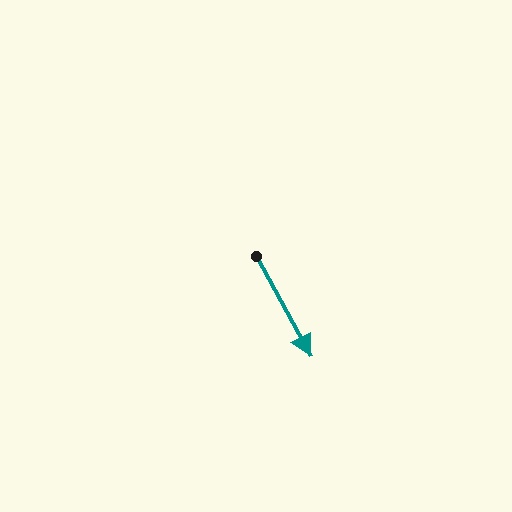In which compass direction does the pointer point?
Southeast.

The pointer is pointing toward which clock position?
Roughly 5 o'clock.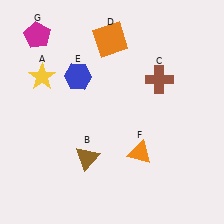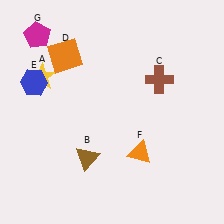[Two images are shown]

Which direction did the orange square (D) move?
The orange square (D) moved left.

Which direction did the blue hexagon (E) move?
The blue hexagon (E) moved left.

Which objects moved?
The objects that moved are: the orange square (D), the blue hexagon (E).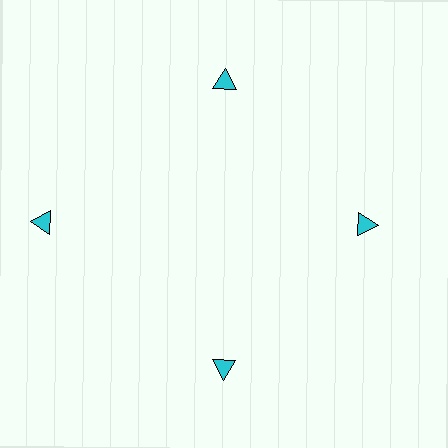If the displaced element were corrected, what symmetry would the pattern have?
It would have 4-fold rotational symmetry — the pattern would map onto itself every 90 degrees.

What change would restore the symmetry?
The symmetry would be restored by moving it inward, back onto the ring so that all 4 triangles sit at equal angles and equal distance from the center.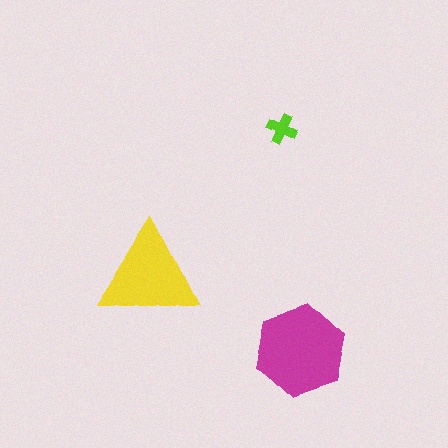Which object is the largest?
The magenta hexagon.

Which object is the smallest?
The lime cross.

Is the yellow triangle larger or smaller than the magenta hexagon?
Smaller.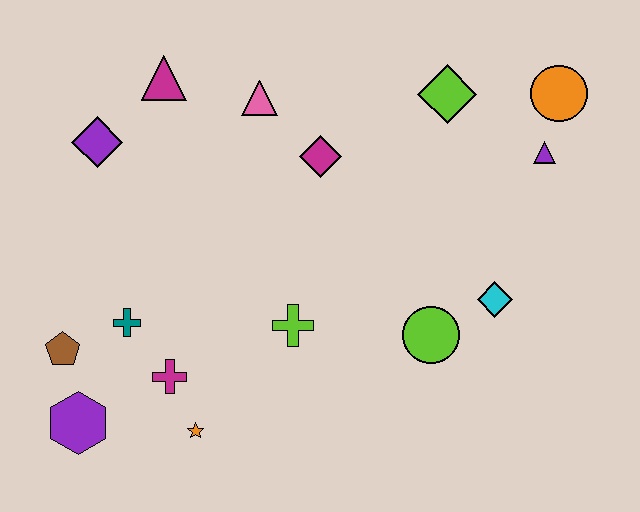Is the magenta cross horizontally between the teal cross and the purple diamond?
No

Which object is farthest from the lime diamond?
The purple hexagon is farthest from the lime diamond.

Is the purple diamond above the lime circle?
Yes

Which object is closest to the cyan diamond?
The lime circle is closest to the cyan diamond.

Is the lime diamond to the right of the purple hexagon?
Yes